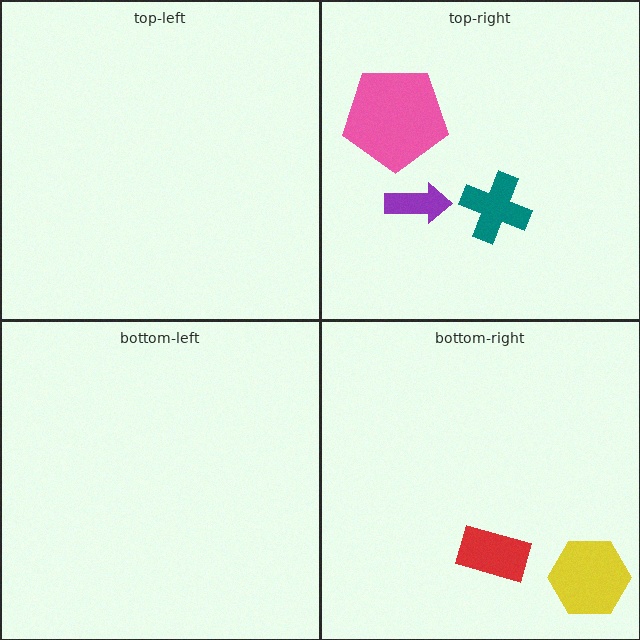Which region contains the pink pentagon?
The top-right region.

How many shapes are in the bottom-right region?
2.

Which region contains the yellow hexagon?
The bottom-right region.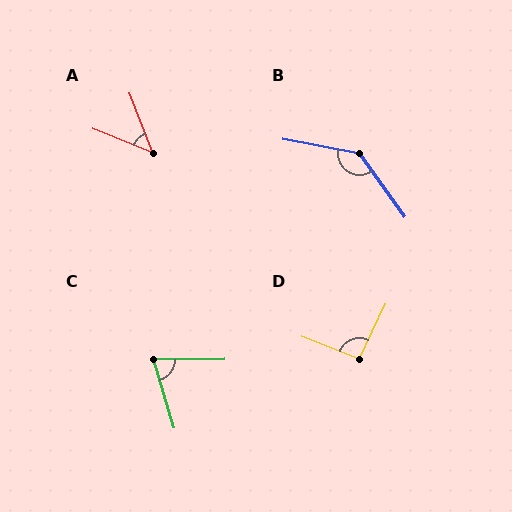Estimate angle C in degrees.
Approximately 73 degrees.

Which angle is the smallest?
A, at approximately 47 degrees.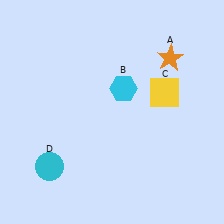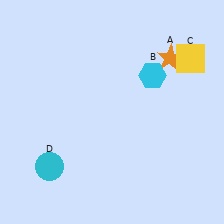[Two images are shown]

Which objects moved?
The objects that moved are: the cyan hexagon (B), the yellow square (C).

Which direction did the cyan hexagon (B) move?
The cyan hexagon (B) moved right.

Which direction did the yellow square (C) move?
The yellow square (C) moved up.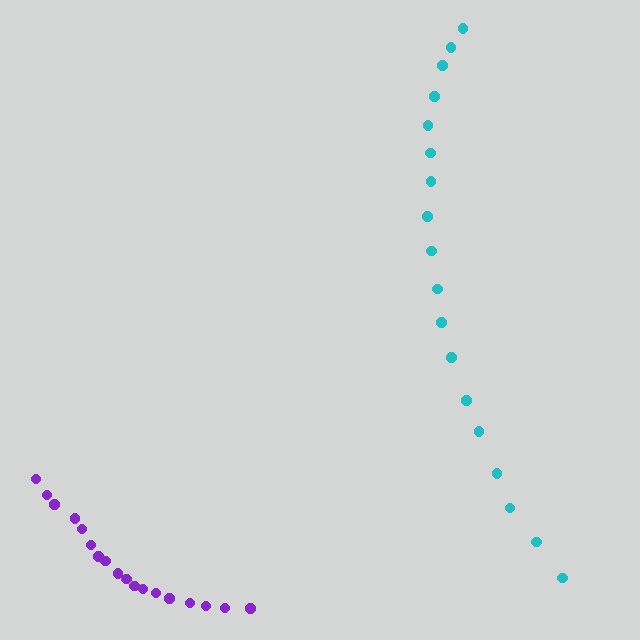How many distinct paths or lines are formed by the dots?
There are 2 distinct paths.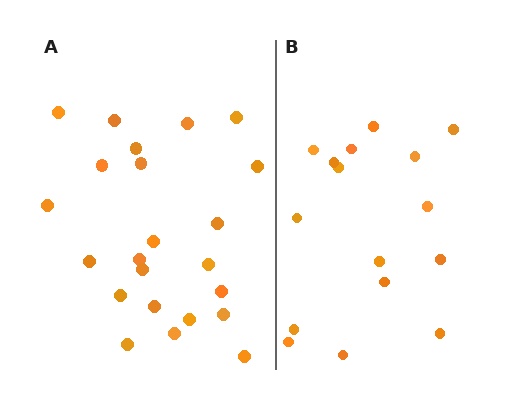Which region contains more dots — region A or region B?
Region A (the left region) has more dots.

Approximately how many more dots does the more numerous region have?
Region A has roughly 8 or so more dots than region B.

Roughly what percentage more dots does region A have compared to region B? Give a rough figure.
About 45% more.